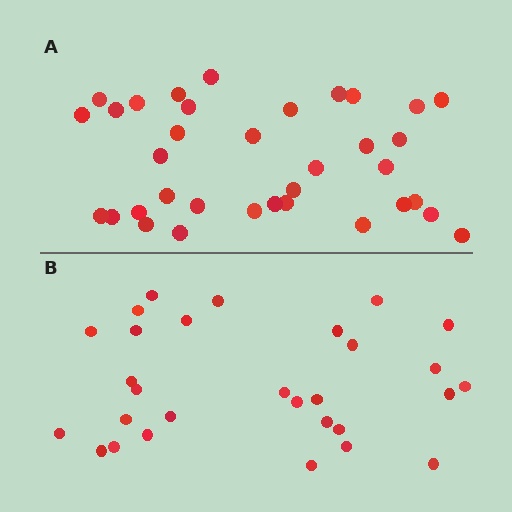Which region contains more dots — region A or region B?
Region A (the top region) has more dots.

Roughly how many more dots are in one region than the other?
Region A has about 6 more dots than region B.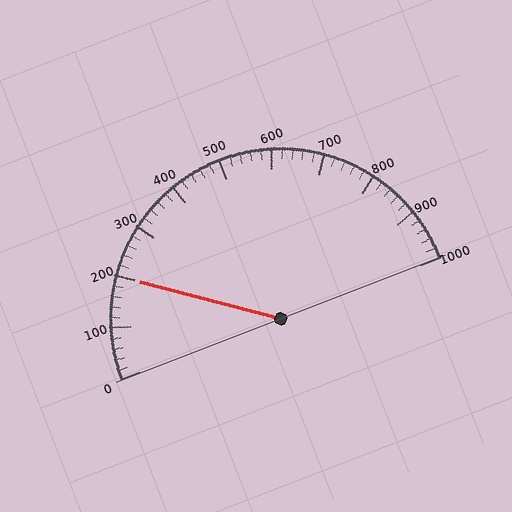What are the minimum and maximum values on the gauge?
The gauge ranges from 0 to 1000.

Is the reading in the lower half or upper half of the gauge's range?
The reading is in the lower half of the range (0 to 1000).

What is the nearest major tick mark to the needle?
The nearest major tick mark is 200.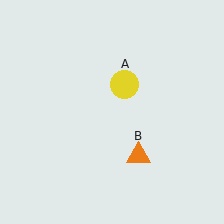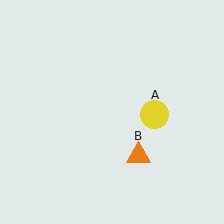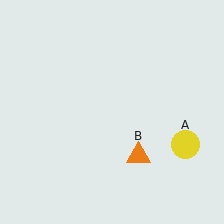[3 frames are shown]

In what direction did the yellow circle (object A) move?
The yellow circle (object A) moved down and to the right.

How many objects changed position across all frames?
1 object changed position: yellow circle (object A).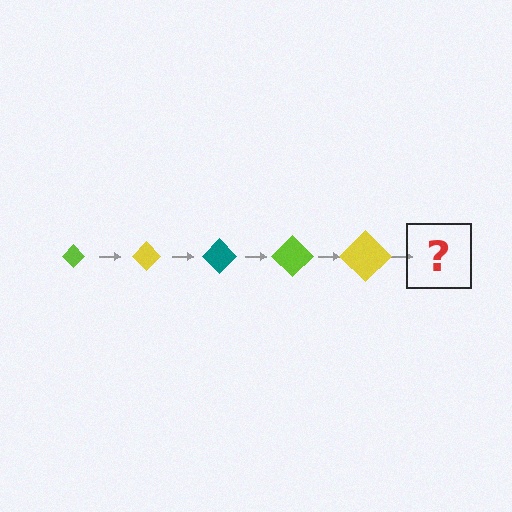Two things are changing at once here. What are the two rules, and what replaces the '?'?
The two rules are that the diamond grows larger each step and the color cycles through lime, yellow, and teal. The '?' should be a teal diamond, larger than the previous one.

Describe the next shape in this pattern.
It should be a teal diamond, larger than the previous one.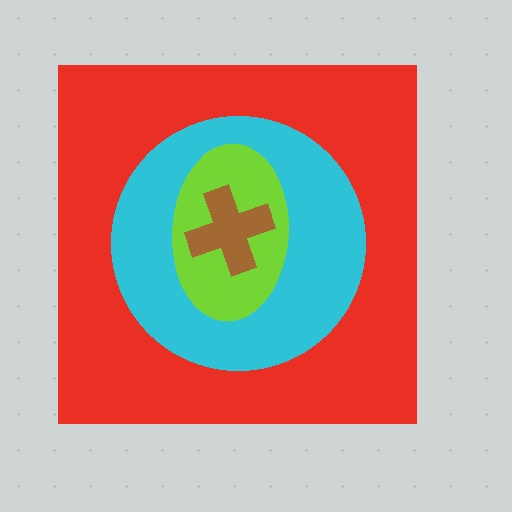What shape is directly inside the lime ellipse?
The brown cross.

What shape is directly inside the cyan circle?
The lime ellipse.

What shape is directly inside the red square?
The cyan circle.